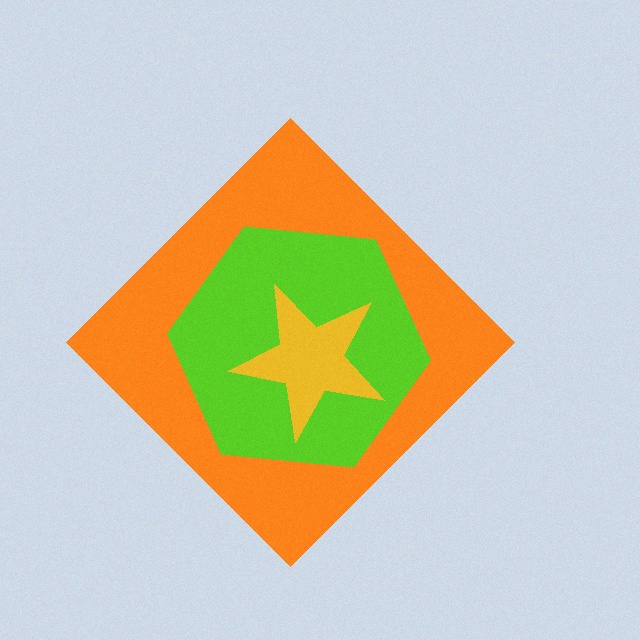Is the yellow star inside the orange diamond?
Yes.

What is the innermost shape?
The yellow star.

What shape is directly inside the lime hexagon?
The yellow star.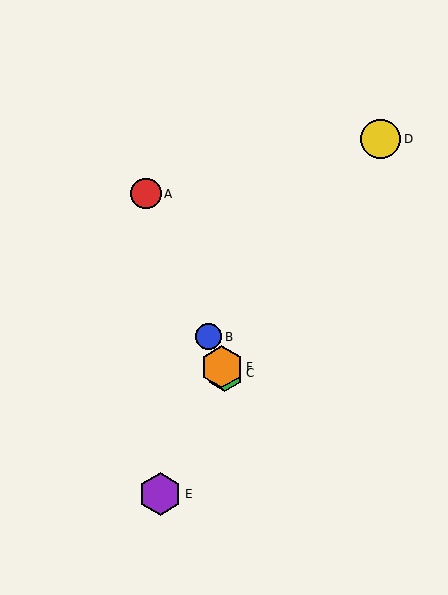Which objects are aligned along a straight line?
Objects A, B, C, F are aligned along a straight line.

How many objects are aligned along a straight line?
4 objects (A, B, C, F) are aligned along a straight line.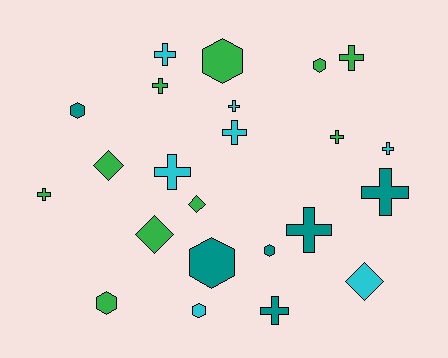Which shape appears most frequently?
Cross, with 12 objects.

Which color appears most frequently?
Green, with 10 objects.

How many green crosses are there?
There are 4 green crosses.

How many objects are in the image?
There are 23 objects.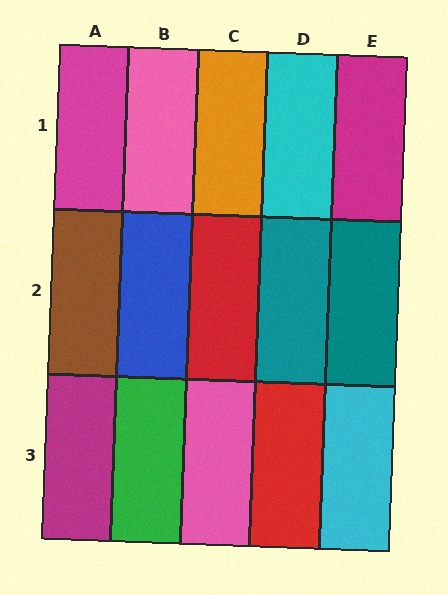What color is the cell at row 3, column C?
Pink.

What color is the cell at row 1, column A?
Magenta.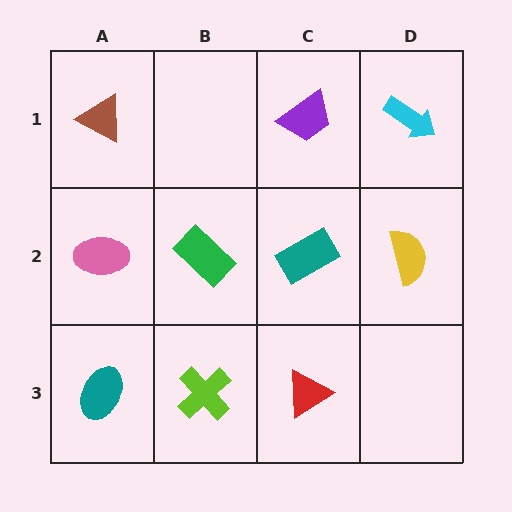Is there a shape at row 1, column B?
No, that cell is empty.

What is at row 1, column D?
A cyan arrow.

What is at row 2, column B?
A green rectangle.